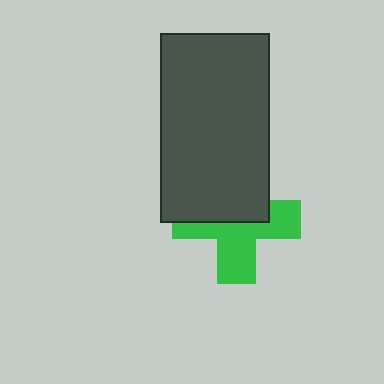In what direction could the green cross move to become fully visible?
The green cross could move down. That would shift it out from behind the dark gray rectangle entirely.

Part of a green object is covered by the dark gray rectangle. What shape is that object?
It is a cross.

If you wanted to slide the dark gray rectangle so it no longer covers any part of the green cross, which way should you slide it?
Slide it up — that is the most direct way to separate the two shapes.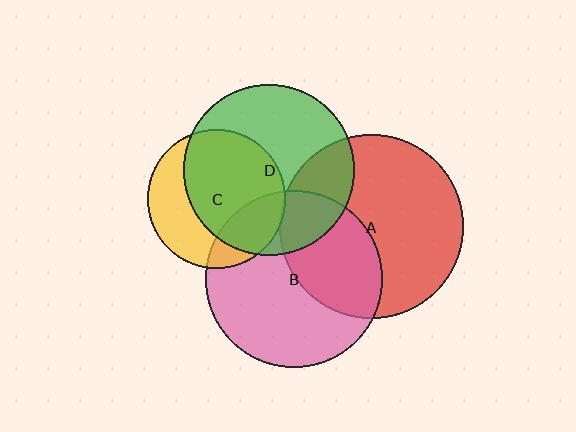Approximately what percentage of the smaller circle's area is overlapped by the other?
Approximately 25%.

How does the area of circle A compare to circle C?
Approximately 1.8 times.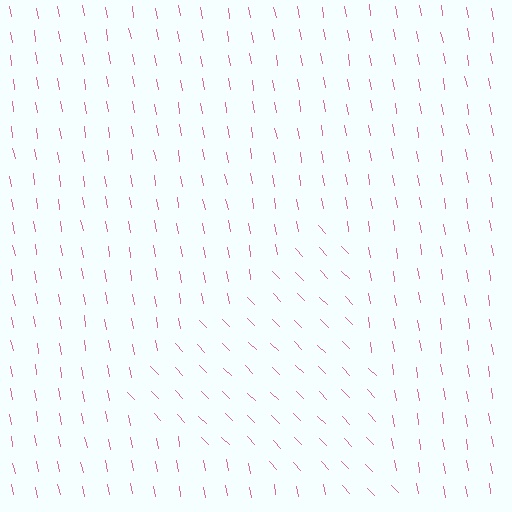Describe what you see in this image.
The image is filled with small pink line segments. A triangle region in the image has lines oriented differently from the surrounding lines, creating a visible texture boundary.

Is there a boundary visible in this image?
Yes, there is a texture boundary formed by a change in line orientation.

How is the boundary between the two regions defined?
The boundary is defined purely by a change in line orientation (approximately 35 degrees difference). All lines are the same color and thickness.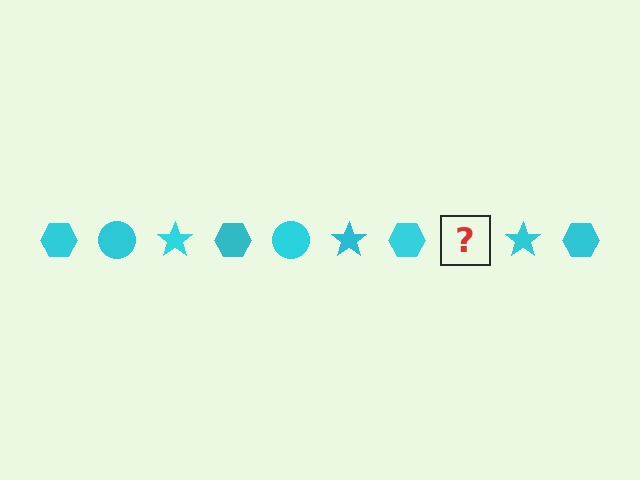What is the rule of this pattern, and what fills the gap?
The rule is that the pattern cycles through hexagon, circle, star shapes in cyan. The gap should be filled with a cyan circle.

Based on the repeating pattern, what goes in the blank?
The blank should be a cyan circle.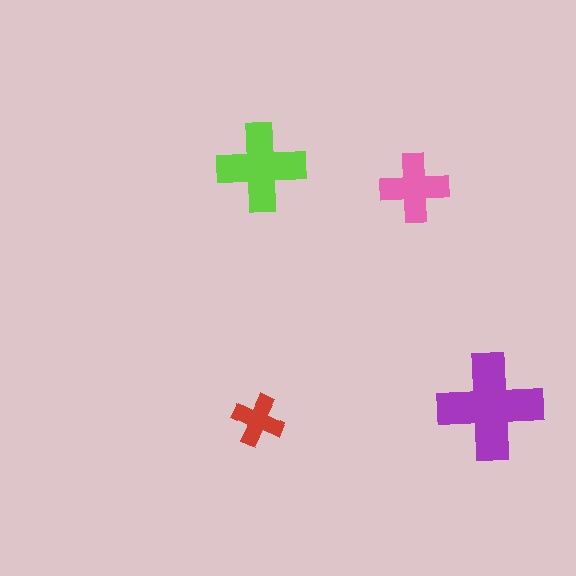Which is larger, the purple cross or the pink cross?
The purple one.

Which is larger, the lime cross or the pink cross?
The lime one.